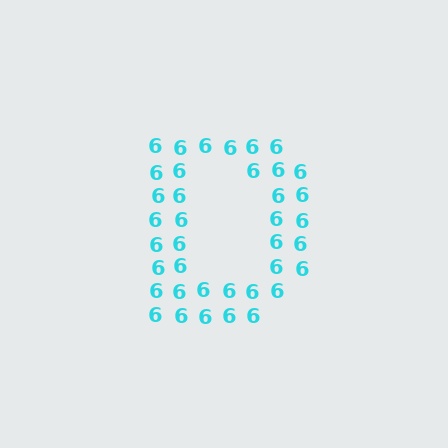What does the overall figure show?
The overall figure shows the letter D.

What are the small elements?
The small elements are digit 6's.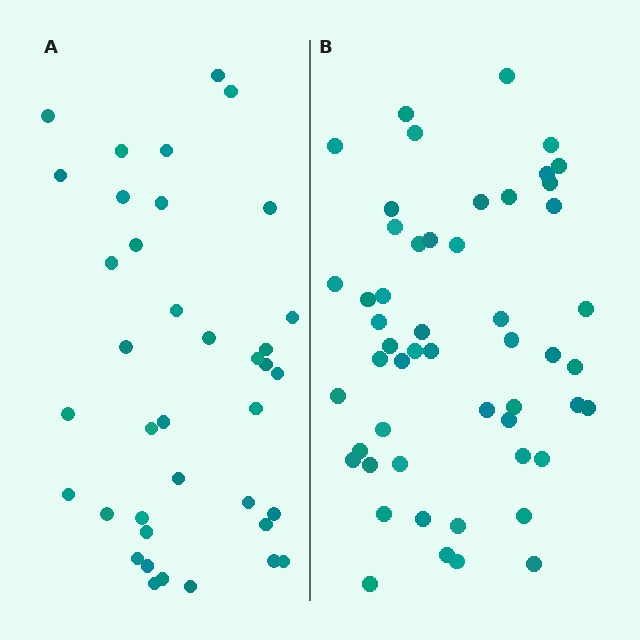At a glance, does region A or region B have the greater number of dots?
Region B (the right region) has more dots.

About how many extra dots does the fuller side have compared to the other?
Region B has approximately 15 more dots than region A.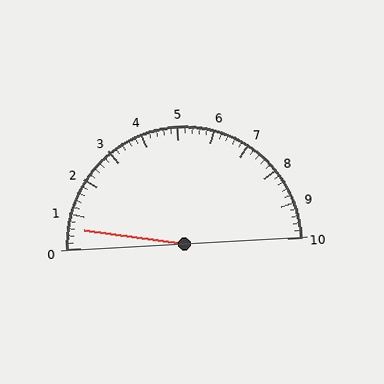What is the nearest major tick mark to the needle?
The nearest major tick mark is 1.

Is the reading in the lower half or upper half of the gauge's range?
The reading is in the lower half of the range (0 to 10).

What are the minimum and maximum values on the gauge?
The gauge ranges from 0 to 10.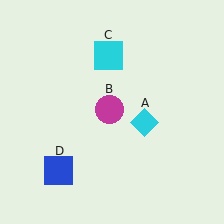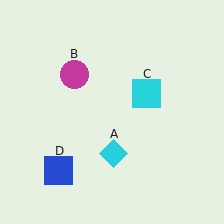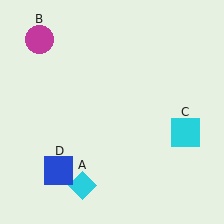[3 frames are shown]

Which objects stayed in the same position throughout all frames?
Blue square (object D) remained stationary.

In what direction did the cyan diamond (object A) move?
The cyan diamond (object A) moved down and to the left.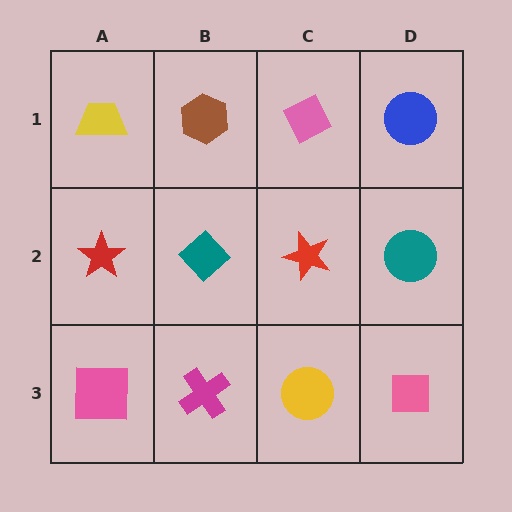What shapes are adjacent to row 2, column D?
A blue circle (row 1, column D), a pink square (row 3, column D), a red star (row 2, column C).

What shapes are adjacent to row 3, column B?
A teal diamond (row 2, column B), a pink square (row 3, column A), a yellow circle (row 3, column C).